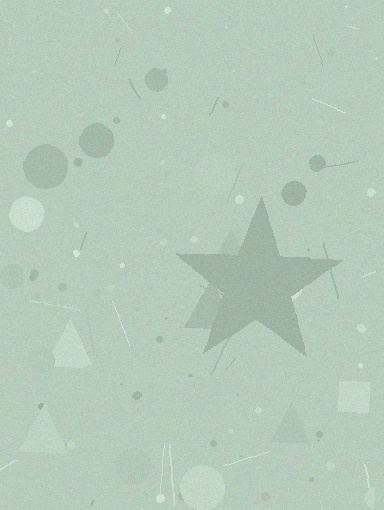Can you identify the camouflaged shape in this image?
The camouflaged shape is a star.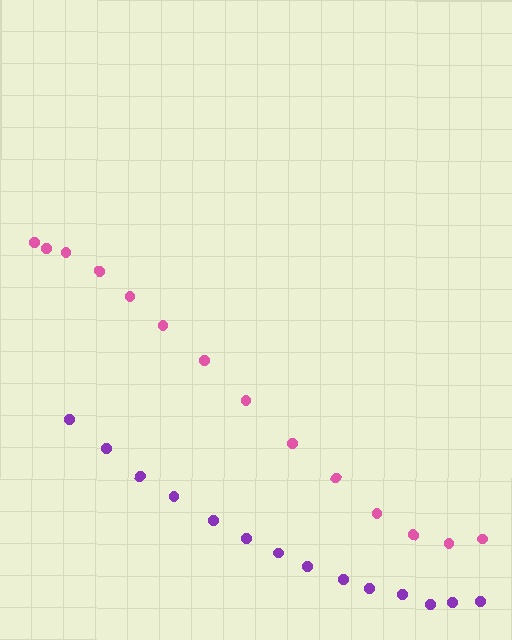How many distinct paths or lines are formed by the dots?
There are 2 distinct paths.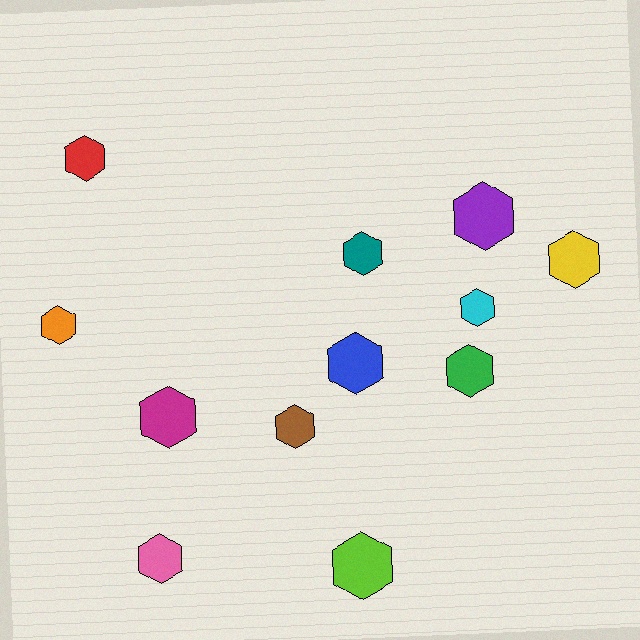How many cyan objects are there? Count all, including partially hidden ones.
There is 1 cyan object.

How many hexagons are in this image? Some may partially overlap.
There are 12 hexagons.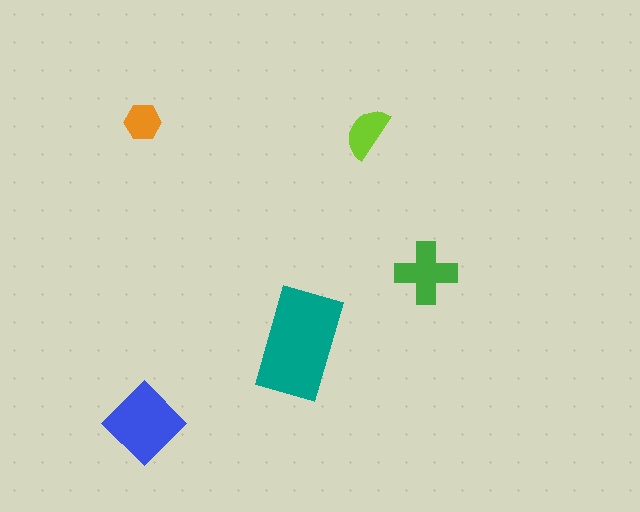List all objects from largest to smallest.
The teal rectangle, the blue diamond, the green cross, the lime semicircle, the orange hexagon.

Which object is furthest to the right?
The green cross is rightmost.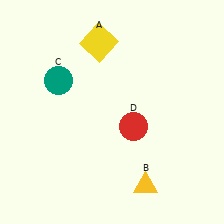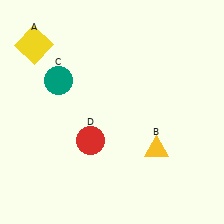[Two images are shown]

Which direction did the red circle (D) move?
The red circle (D) moved left.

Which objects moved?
The objects that moved are: the yellow square (A), the yellow triangle (B), the red circle (D).